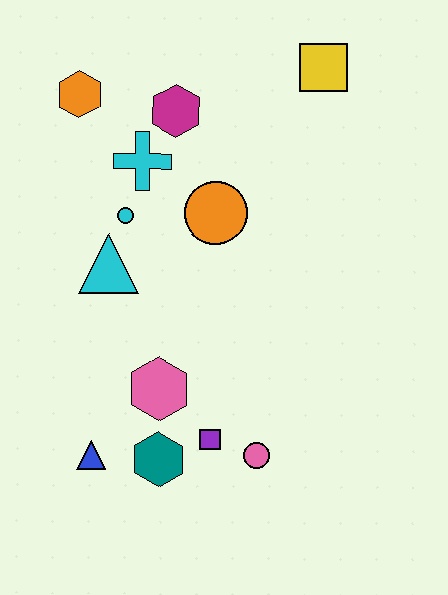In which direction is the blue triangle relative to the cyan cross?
The blue triangle is below the cyan cross.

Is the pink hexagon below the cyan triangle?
Yes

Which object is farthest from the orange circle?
The blue triangle is farthest from the orange circle.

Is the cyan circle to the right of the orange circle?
No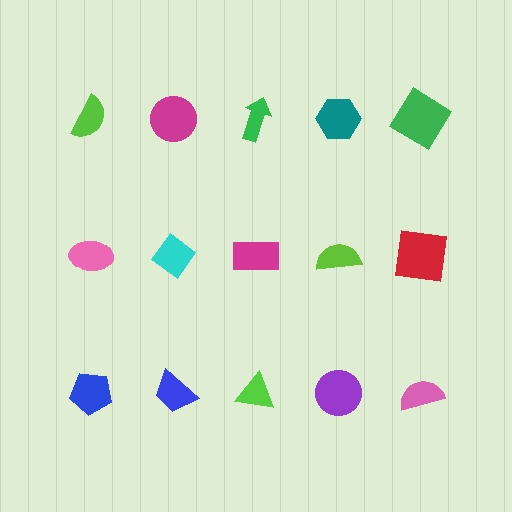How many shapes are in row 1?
5 shapes.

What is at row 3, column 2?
A blue trapezoid.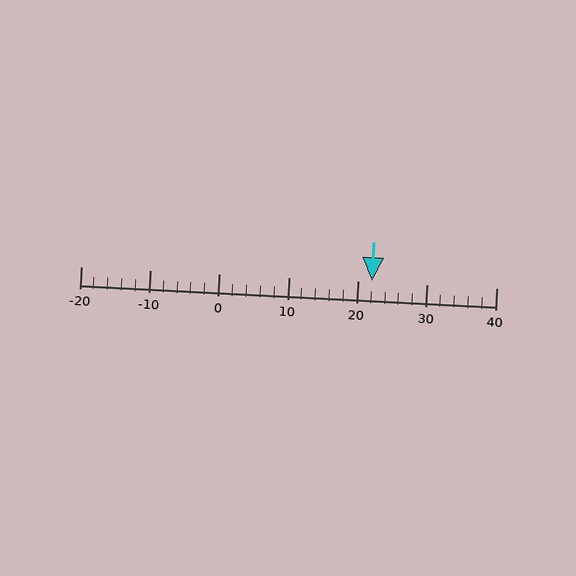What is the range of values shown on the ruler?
The ruler shows values from -20 to 40.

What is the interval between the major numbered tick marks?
The major tick marks are spaced 10 units apart.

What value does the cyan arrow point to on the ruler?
The cyan arrow points to approximately 22.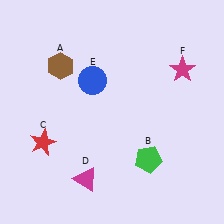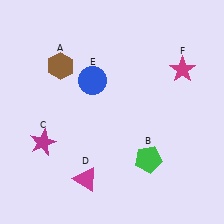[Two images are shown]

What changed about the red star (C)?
In Image 1, C is red. In Image 2, it changed to magenta.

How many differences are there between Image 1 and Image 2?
There is 1 difference between the two images.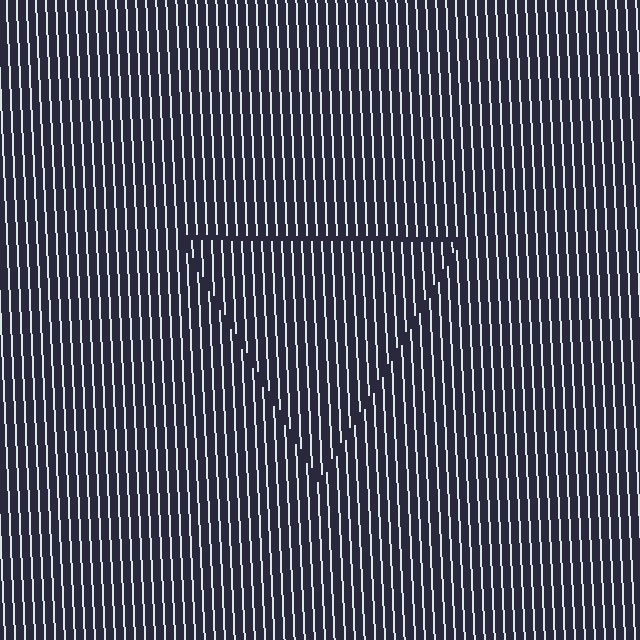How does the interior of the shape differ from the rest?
The interior of the shape contains the same grating, shifted by half a period — the contour is defined by the phase discontinuity where line-ends from the inner and outer gratings abut.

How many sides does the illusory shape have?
3 sides — the line-ends trace a triangle.